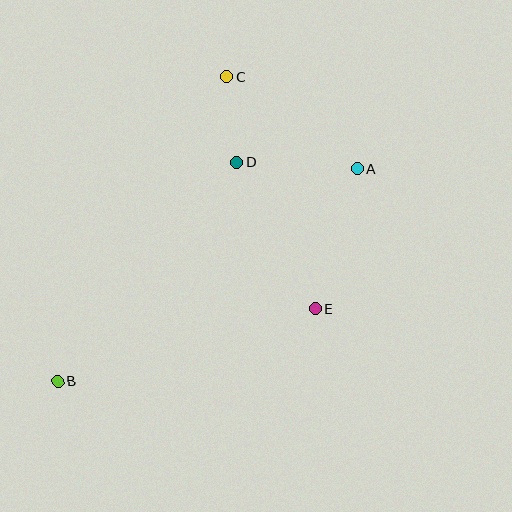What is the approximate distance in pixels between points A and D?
The distance between A and D is approximately 121 pixels.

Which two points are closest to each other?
Points C and D are closest to each other.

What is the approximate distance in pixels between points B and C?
The distance between B and C is approximately 348 pixels.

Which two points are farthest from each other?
Points A and B are farthest from each other.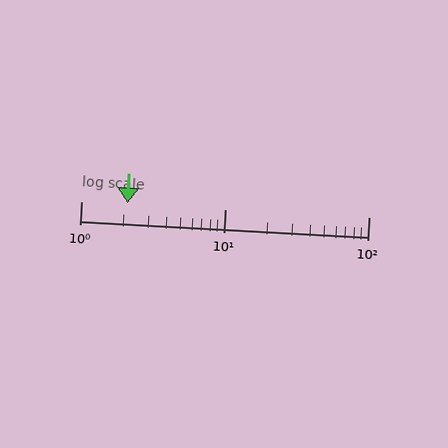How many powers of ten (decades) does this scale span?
The scale spans 2 decades, from 1 to 100.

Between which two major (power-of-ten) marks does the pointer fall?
The pointer is between 1 and 10.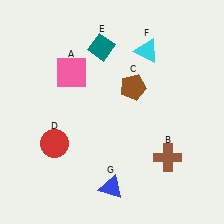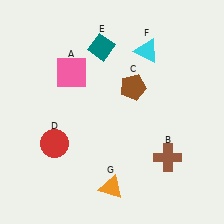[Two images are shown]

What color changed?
The triangle (G) changed from blue in Image 1 to orange in Image 2.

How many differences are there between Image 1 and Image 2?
There is 1 difference between the two images.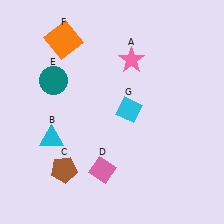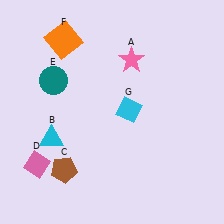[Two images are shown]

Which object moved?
The pink diamond (D) moved left.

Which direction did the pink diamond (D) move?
The pink diamond (D) moved left.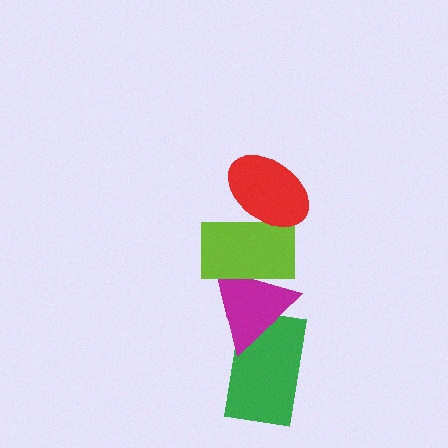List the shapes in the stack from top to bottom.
From top to bottom: the red ellipse, the lime rectangle, the magenta triangle, the green rectangle.